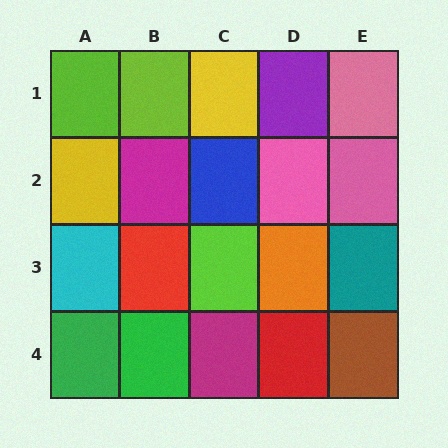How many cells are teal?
1 cell is teal.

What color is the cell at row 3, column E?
Teal.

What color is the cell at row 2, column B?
Magenta.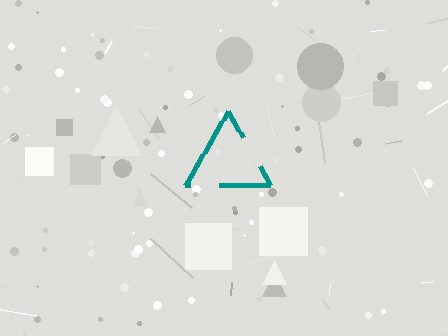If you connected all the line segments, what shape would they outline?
They would outline a triangle.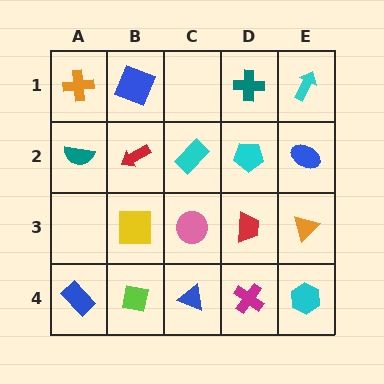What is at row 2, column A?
A teal semicircle.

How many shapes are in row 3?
4 shapes.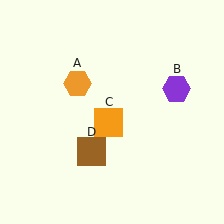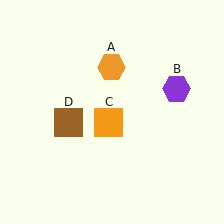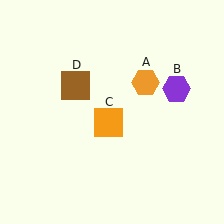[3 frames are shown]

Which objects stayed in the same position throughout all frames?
Purple hexagon (object B) and orange square (object C) remained stationary.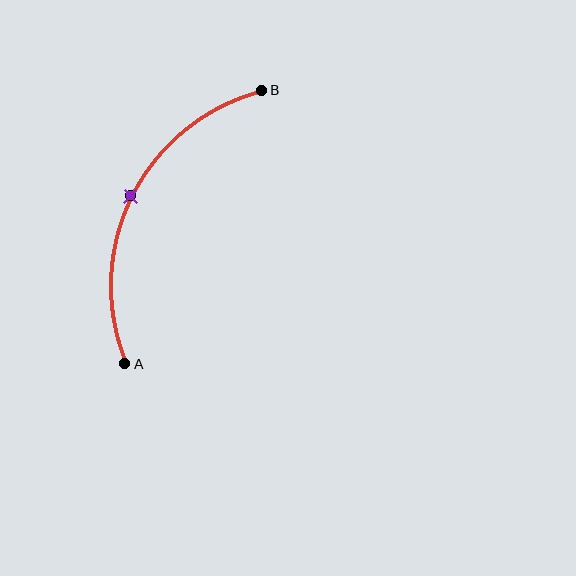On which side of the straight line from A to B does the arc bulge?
The arc bulges to the left of the straight line connecting A and B.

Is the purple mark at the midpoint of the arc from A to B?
Yes. The purple mark lies on the arc at equal arc-length from both A and B — it is the arc midpoint.